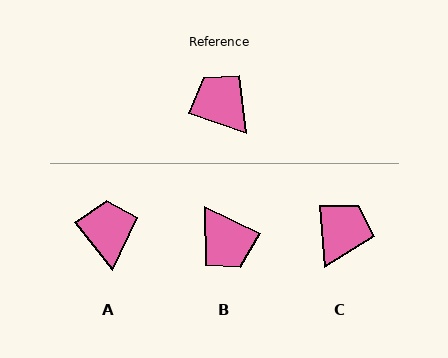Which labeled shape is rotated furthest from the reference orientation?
B, about 173 degrees away.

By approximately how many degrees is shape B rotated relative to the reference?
Approximately 173 degrees counter-clockwise.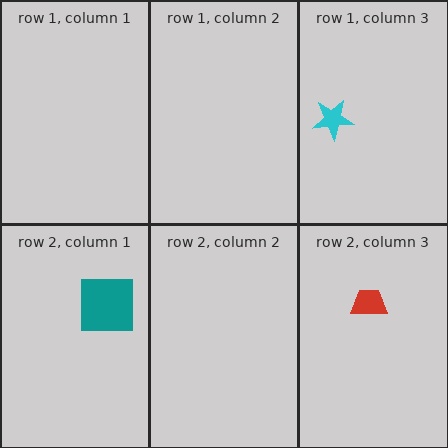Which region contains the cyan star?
The row 1, column 3 region.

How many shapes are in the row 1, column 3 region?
1.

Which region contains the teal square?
The row 2, column 1 region.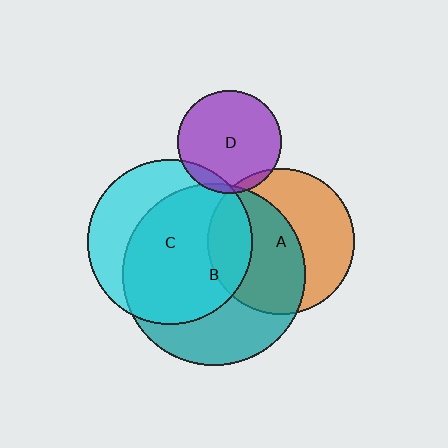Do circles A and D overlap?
Yes.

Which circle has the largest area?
Circle B (teal).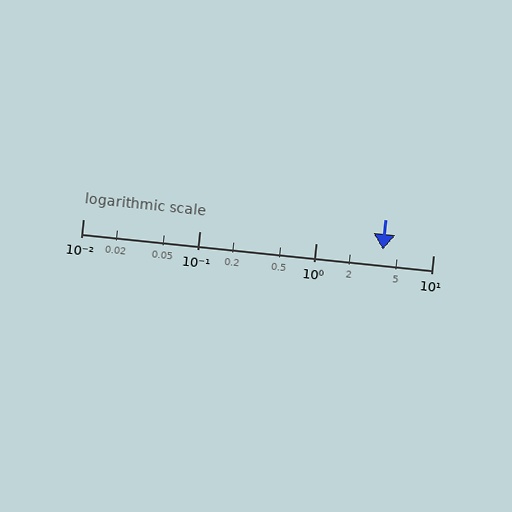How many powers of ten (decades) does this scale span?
The scale spans 3 decades, from 0.01 to 10.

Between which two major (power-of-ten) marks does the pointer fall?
The pointer is between 1 and 10.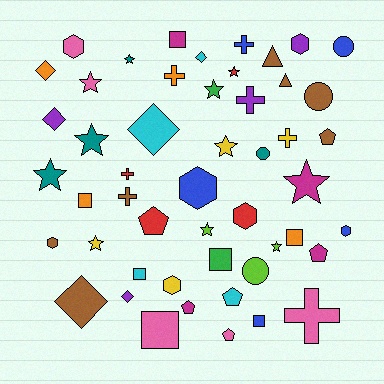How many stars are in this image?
There are 11 stars.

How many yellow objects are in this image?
There are 4 yellow objects.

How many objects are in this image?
There are 50 objects.